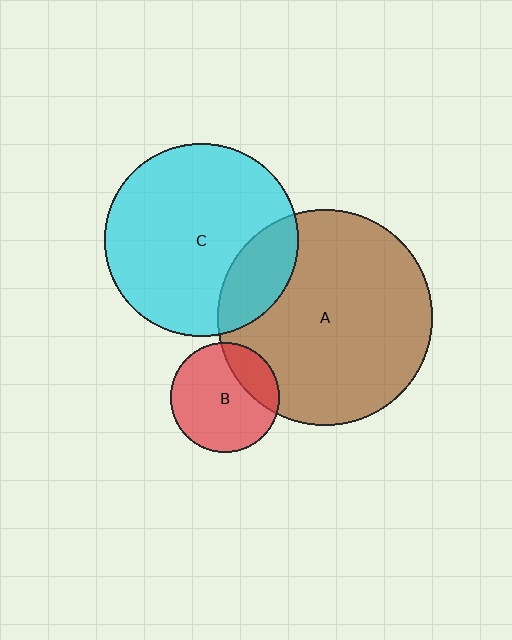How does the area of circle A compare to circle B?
Approximately 3.8 times.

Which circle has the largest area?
Circle A (brown).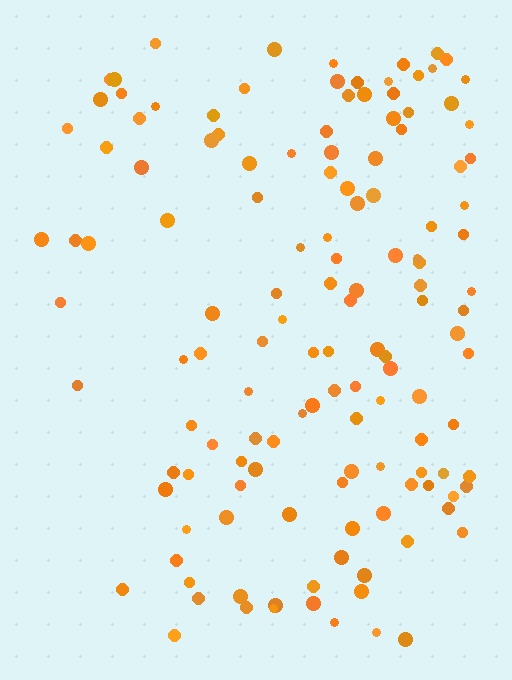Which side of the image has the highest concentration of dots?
The right.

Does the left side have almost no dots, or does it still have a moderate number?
Still a moderate number, just noticeably fewer than the right.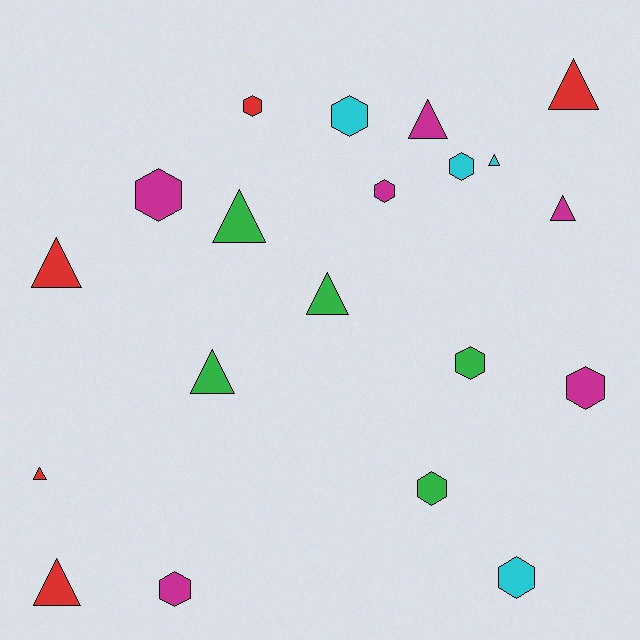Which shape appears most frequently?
Triangle, with 10 objects.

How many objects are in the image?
There are 20 objects.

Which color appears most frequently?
Magenta, with 6 objects.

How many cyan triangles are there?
There is 1 cyan triangle.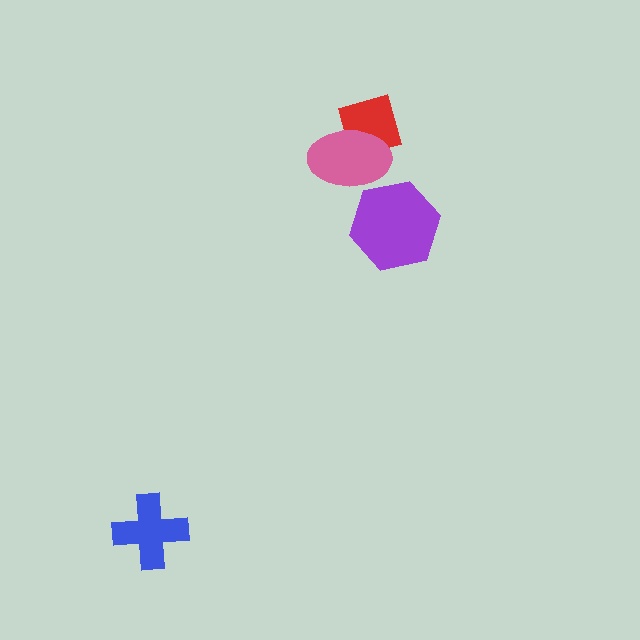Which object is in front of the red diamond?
The pink ellipse is in front of the red diamond.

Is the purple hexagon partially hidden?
No, no other shape covers it.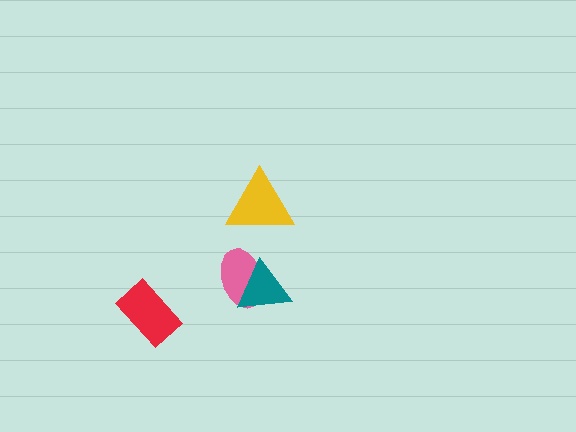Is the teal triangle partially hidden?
No, no other shape covers it.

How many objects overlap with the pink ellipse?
1 object overlaps with the pink ellipse.